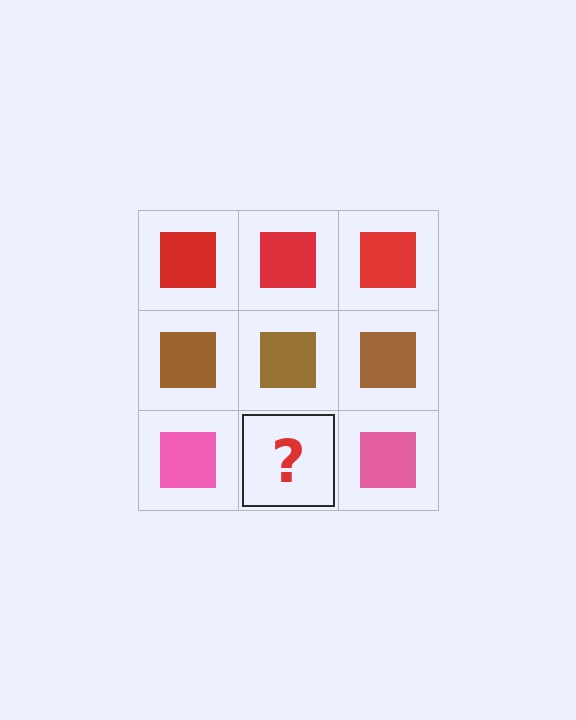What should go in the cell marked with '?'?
The missing cell should contain a pink square.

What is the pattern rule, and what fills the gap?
The rule is that each row has a consistent color. The gap should be filled with a pink square.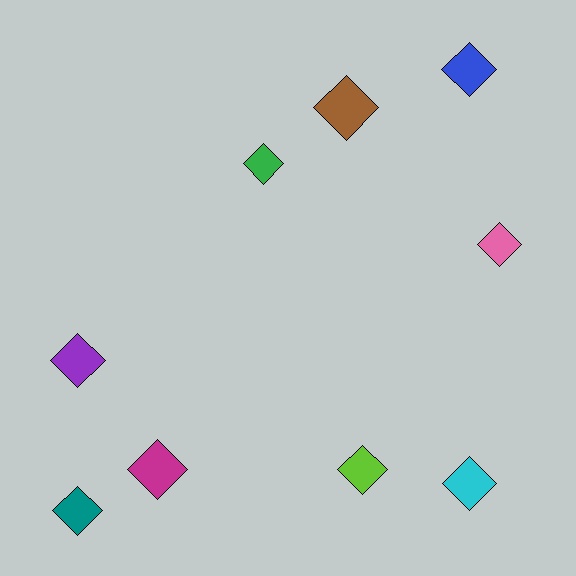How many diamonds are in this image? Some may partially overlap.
There are 9 diamonds.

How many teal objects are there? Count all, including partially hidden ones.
There is 1 teal object.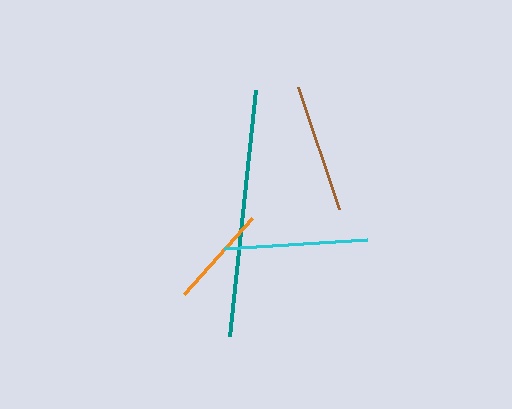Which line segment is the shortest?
The orange line is the shortest at approximately 102 pixels.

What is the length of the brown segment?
The brown segment is approximately 128 pixels long.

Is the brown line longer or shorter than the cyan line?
The cyan line is longer than the brown line.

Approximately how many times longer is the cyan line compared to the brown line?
The cyan line is approximately 1.1 times the length of the brown line.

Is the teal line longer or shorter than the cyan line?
The teal line is longer than the cyan line.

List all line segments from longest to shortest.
From longest to shortest: teal, cyan, brown, orange.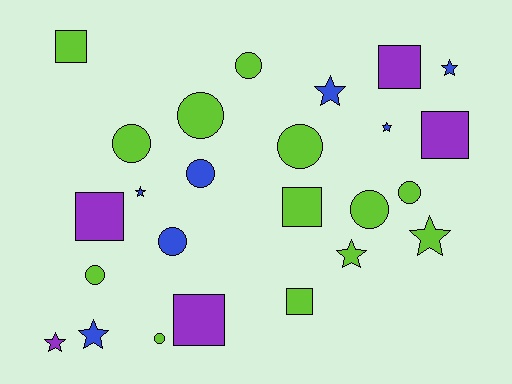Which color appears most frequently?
Lime, with 13 objects.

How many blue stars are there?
There are 5 blue stars.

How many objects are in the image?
There are 25 objects.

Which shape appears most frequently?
Circle, with 10 objects.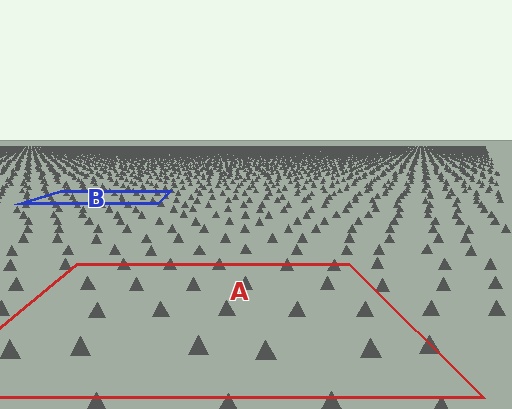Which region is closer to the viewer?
Region A is closer. The texture elements there are larger and more spread out.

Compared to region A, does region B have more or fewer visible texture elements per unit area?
Region B has more texture elements per unit area — they are packed more densely because it is farther away.